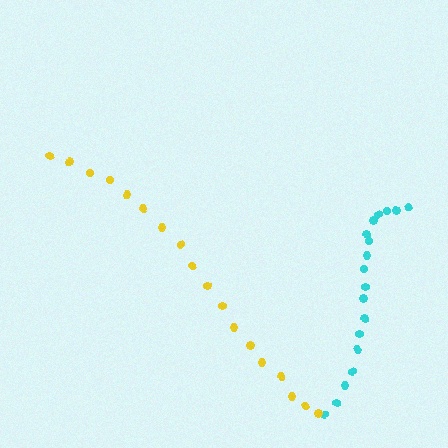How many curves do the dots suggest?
There are 2 distinct paths.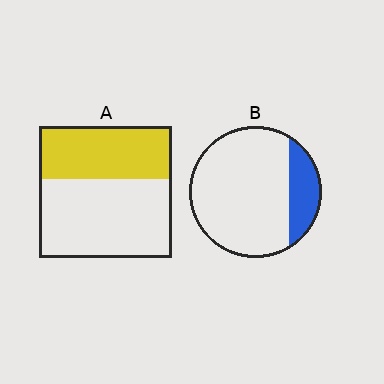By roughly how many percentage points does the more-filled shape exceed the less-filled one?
By roughly 20 percentage points (A over B).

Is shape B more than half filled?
No.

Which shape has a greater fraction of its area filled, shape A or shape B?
Shape A.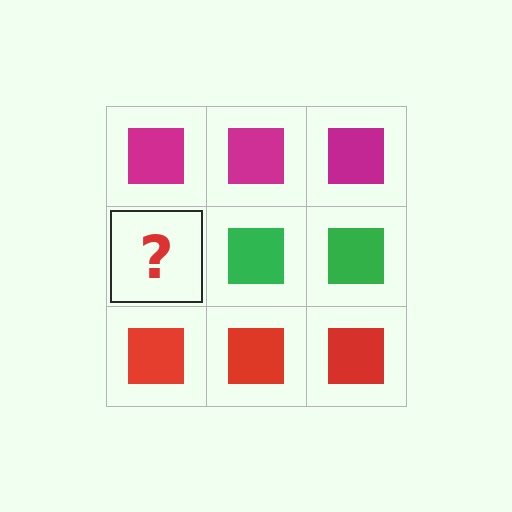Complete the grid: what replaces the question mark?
The question mark should be replaced with a green square.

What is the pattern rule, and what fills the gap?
The rule is that each row has a consistent color. The gap should be filled with a green square.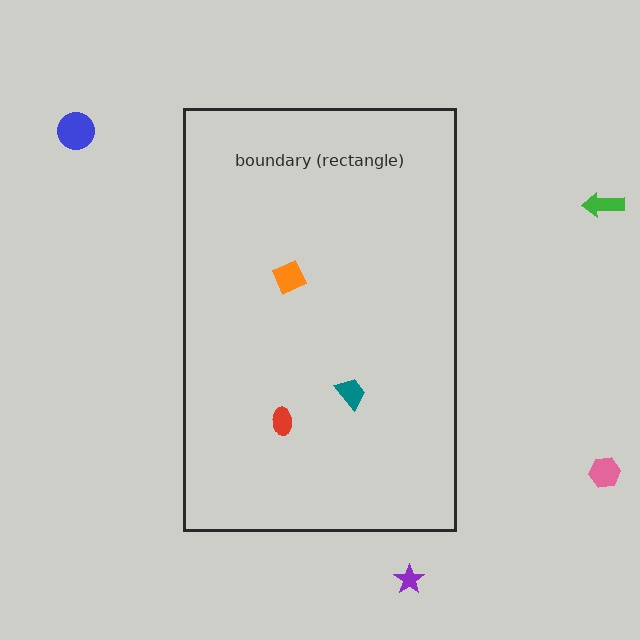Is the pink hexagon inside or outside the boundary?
Outside.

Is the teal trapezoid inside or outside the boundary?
Inside.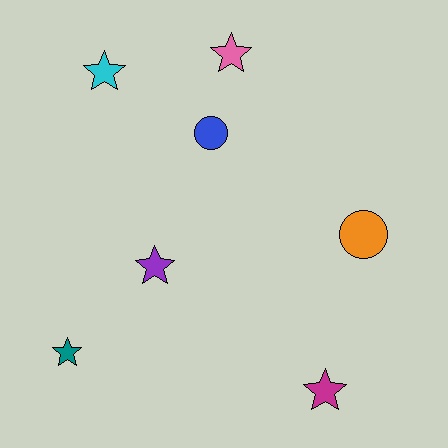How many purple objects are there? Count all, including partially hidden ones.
There is 1 purple object.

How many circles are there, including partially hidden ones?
There are 2 circles.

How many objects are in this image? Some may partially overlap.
There are 7 objects.